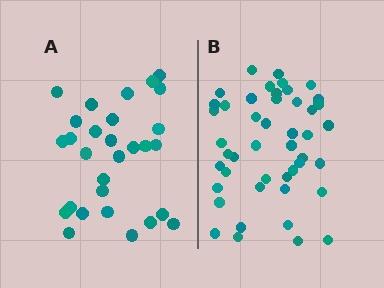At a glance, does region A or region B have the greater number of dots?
Region B (the right region) has more dots.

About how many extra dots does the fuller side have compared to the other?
Region B has approximately 15 more dots than region A.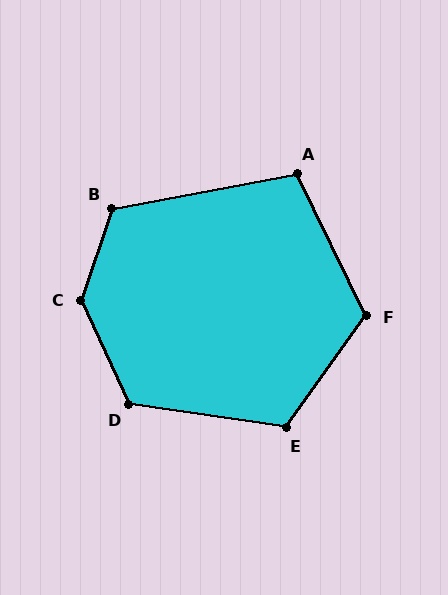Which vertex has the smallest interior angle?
A, at approximately 106 degrees.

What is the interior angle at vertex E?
Approximately 118 degrees (obtuse).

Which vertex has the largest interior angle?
C, at approximately 137 degrees.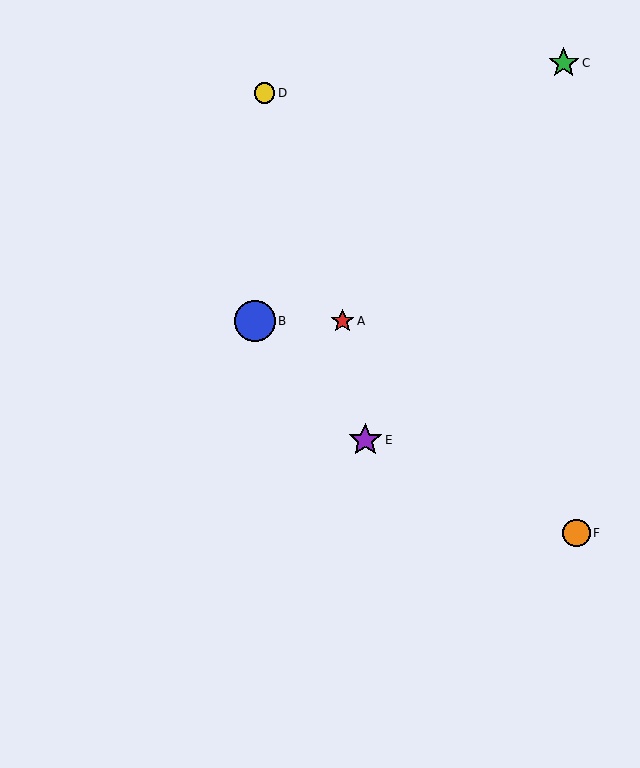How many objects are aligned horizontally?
2 objects (A, B) are aligned horizontally.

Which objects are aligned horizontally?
Objects A, B are aligned horizontally.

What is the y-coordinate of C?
Object C is at y≈63.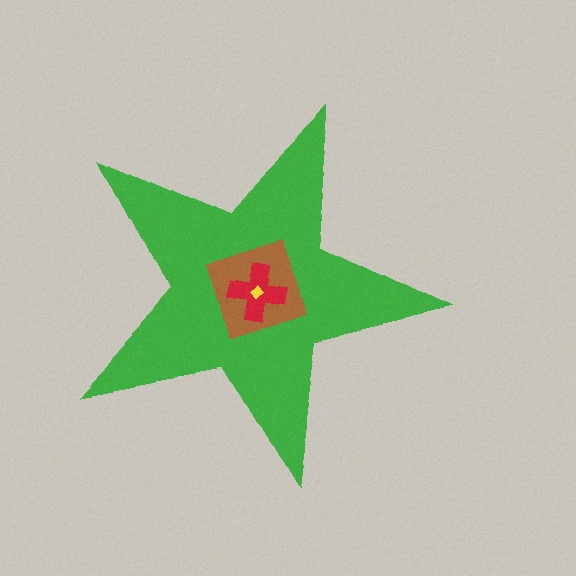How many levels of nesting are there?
4.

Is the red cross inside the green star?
Yes.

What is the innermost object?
The yellow diamond.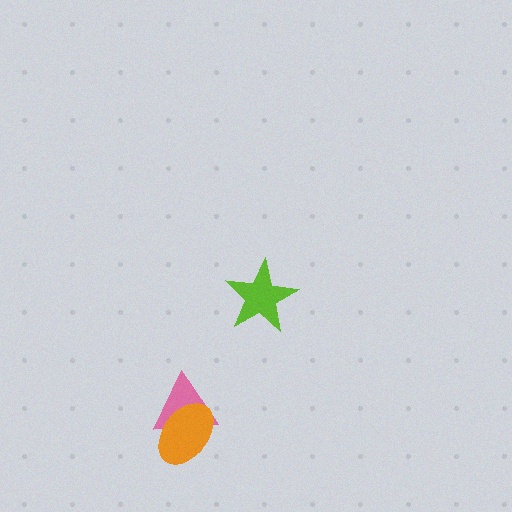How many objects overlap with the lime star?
0 objects overlap with the lime star.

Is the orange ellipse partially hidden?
No, no other shape covers it.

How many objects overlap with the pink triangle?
1 object overlaps with the pink triangle.